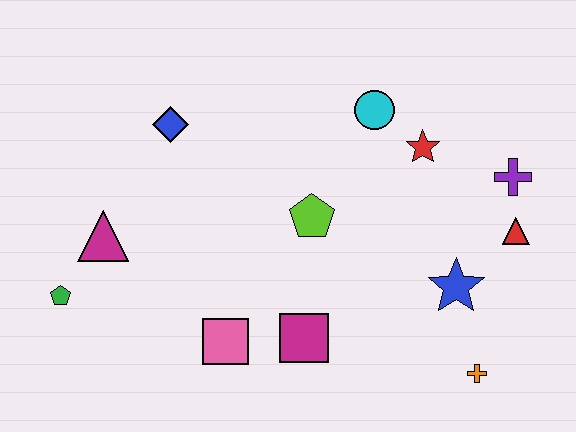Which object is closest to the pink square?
The magenta square is closest to the pink square.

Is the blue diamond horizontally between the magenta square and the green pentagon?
Yes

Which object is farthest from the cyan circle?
The green pentagon is farthest from the cyan circle.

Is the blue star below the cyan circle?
Yes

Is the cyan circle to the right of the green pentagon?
Yes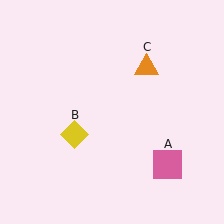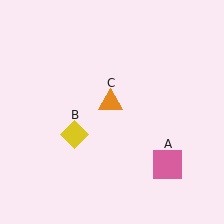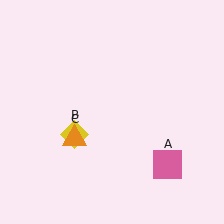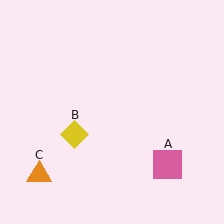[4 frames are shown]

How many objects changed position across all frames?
1 object changed position: orange triangle (object C).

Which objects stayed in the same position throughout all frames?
Pink square (object A) and yellow diamond (object B) remained stationary.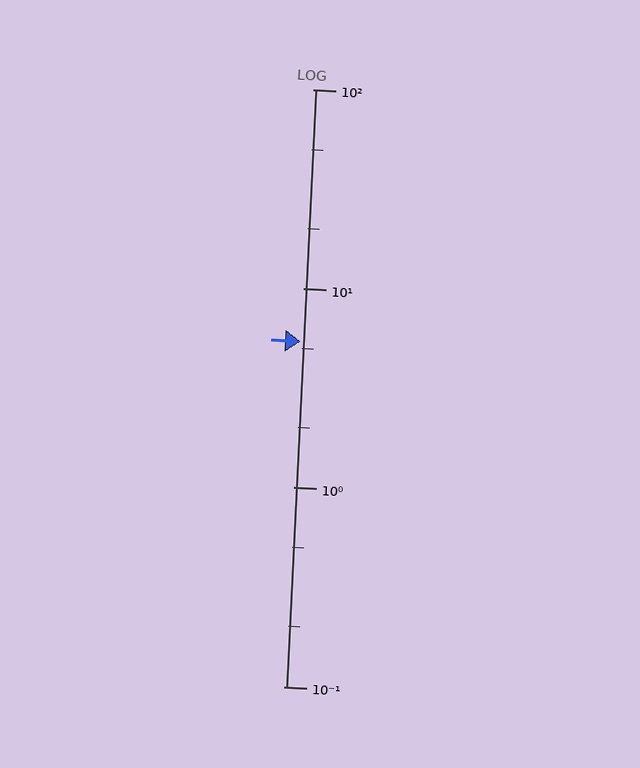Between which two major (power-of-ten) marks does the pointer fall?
The pointer is between 1 and 10.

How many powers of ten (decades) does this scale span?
The scale spans 3 decades, from 0.1 to 100.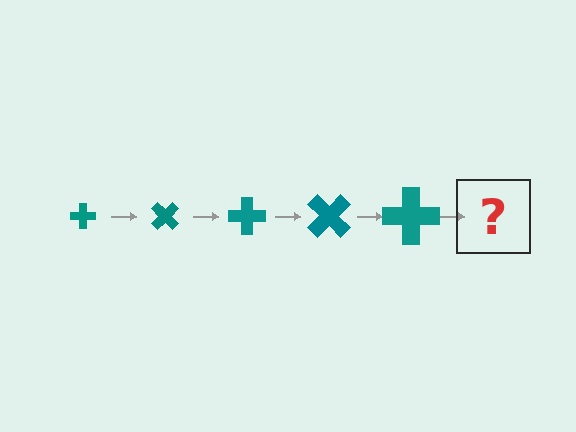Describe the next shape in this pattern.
It should be a cross, larger than the previous one and rotated 225 degrees from the start.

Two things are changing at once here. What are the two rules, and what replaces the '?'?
The two rules are that the cross grows larger each step and it rotates 45 degrees each step. The '?' should be a cross, larger than the previous one and rotated 225 degrees from the start.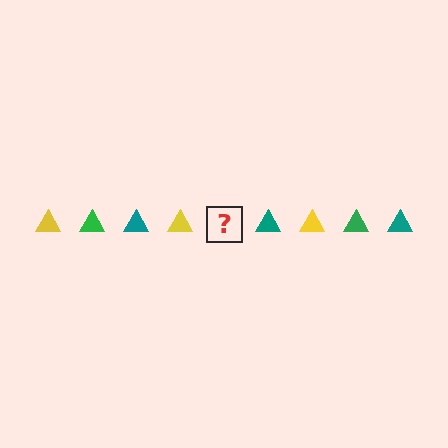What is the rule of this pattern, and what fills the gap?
The rule is that the pattern cycles through yellow, green, teal triangles. The gap should be filled with a green triangle.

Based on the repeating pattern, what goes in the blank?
The blank should be a green triangle.